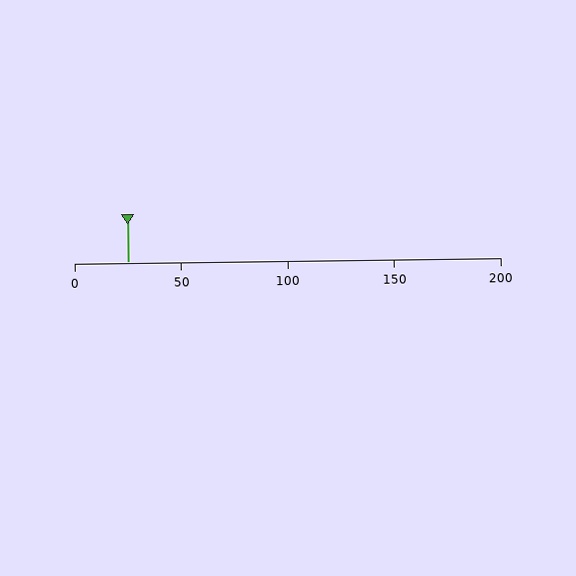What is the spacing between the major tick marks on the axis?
The major ticks are spaced 50 apart.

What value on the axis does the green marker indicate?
The marker indicates approximately 25.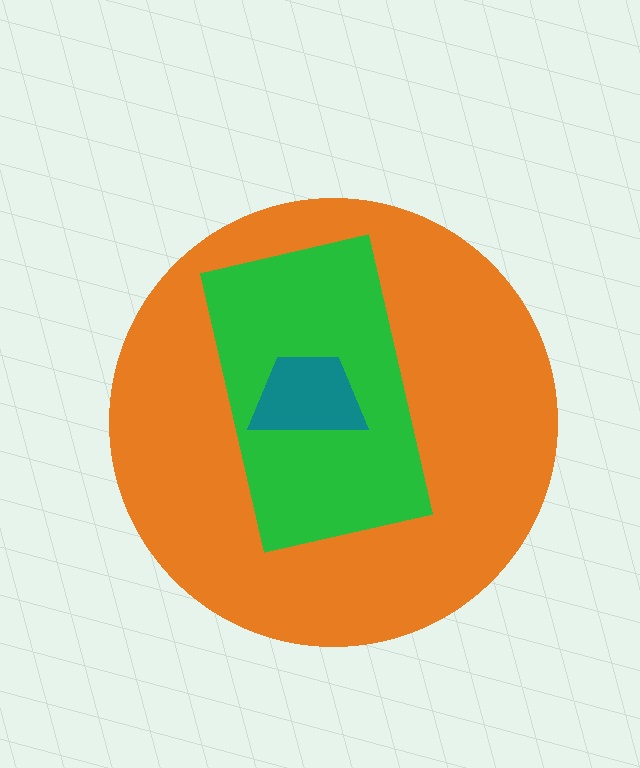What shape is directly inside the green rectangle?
The teal trapezoid.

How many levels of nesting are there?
3.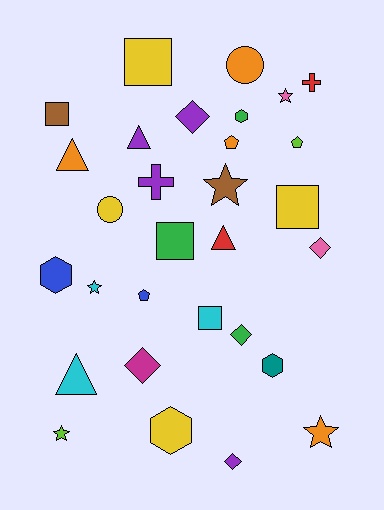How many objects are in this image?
There are 30 objects.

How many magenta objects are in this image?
There is 1 magenta object.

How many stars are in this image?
There are 5 stars.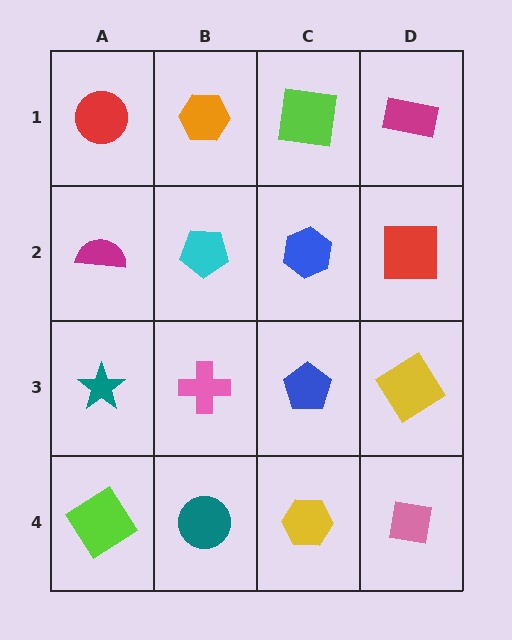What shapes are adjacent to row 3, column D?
A red square (row 2, column D), a pink square (row 4, column D), a blue pentagon (row 3, column C).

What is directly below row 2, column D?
A yellow diamond.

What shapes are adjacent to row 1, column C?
A blue hexagon (row 2, column C), an orange hexagon (row 1, column B), a magenta rectangle (row 1, column D).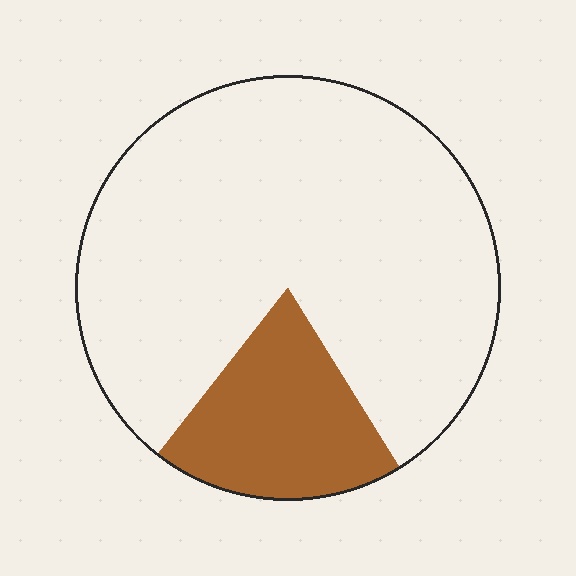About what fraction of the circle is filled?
About one fifth (1/5).